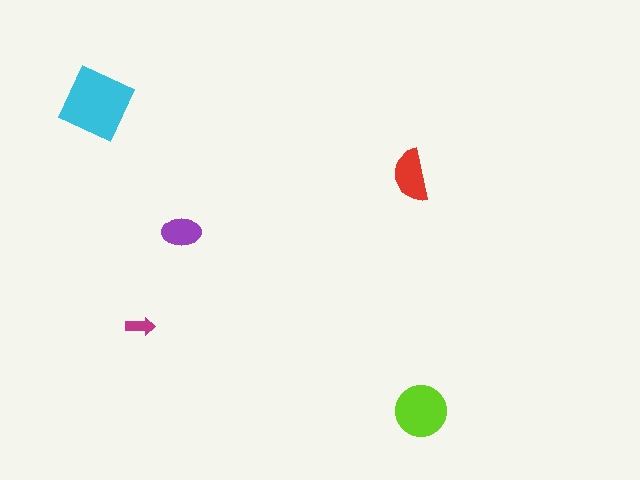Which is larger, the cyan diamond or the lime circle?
The cyan diamond.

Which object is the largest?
The cyan diamond.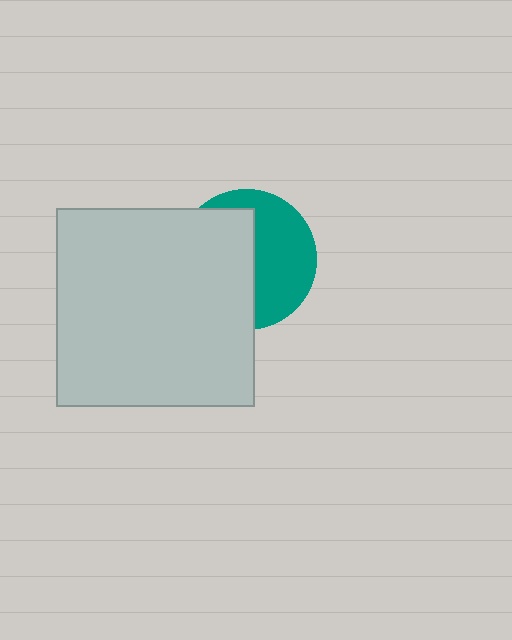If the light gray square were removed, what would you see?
You would see the complete teal circle.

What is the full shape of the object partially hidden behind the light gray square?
The partially hidden object is a teal circle.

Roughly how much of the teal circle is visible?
About half of it is visible (roughly 47%).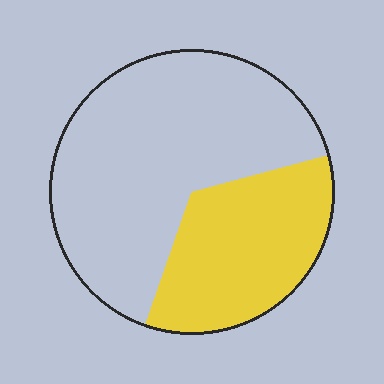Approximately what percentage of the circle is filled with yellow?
Approximately 35%.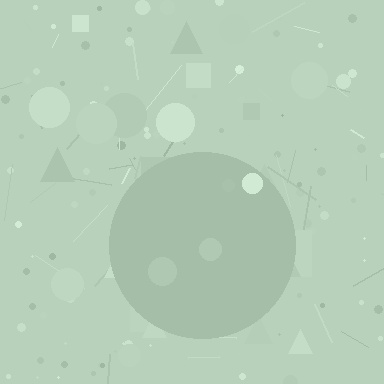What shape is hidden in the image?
A circle is hidden in the image.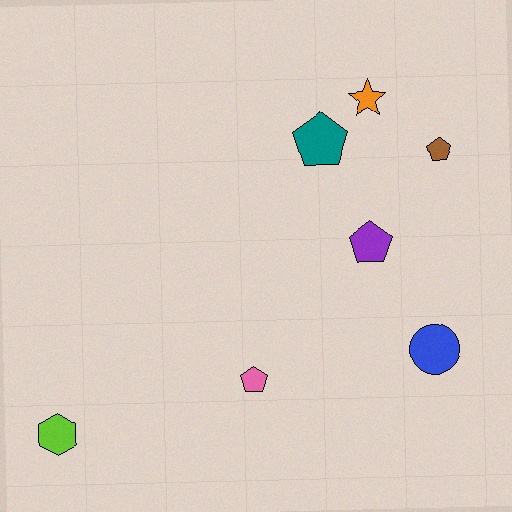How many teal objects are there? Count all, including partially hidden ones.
There is 1 teal object.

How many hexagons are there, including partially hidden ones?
There is 1 hexagon.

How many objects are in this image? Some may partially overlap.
There are 7 objects.